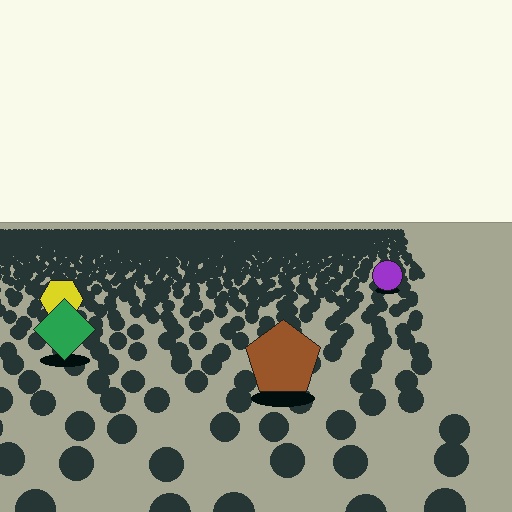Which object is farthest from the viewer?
The purple circle is farthest from the viewer. It appears smaller and the ground texture around it is denser.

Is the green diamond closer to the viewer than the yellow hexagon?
Yes. The green diamond is closer — you can tell from the texture gradient: the ground texture is coarser near it.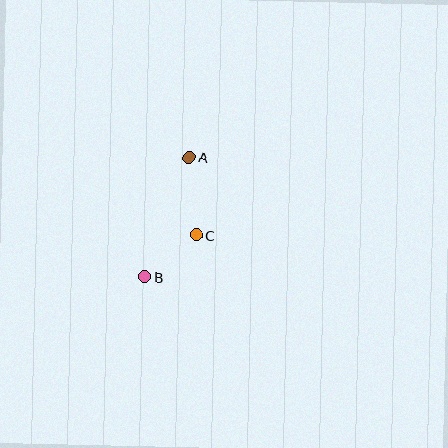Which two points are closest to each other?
Points B and C are closest to each other.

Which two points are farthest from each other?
Points A and B are farthest from each other.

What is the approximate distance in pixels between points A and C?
The distance between A and C is approximately 78 pixels.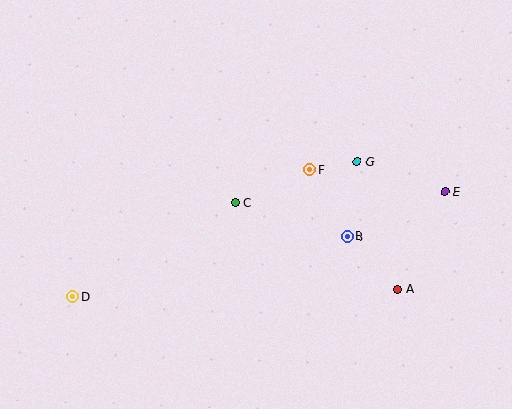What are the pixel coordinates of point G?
Point G is at (357, 162).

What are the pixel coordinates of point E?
Point E is at (445, 192).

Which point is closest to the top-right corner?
Point E is closest to the top-right corner.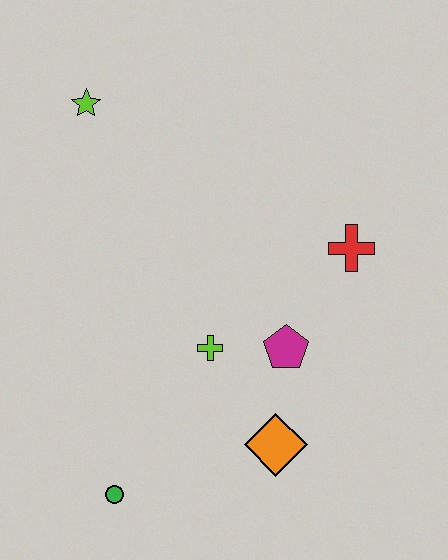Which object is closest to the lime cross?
The magenta pentagon is closest to the lime cross.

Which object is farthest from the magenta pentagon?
The lime star is farthest from the magenta pentagon.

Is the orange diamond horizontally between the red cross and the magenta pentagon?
No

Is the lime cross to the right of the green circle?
Yes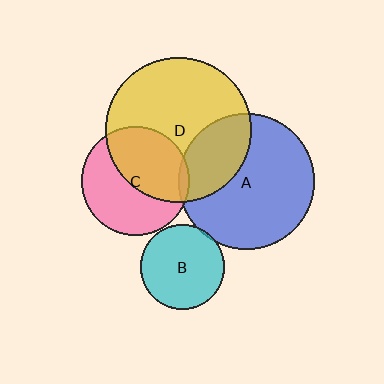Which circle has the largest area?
Circle D (yellow).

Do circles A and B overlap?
Yes.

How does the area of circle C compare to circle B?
Approximately 1.7 times.